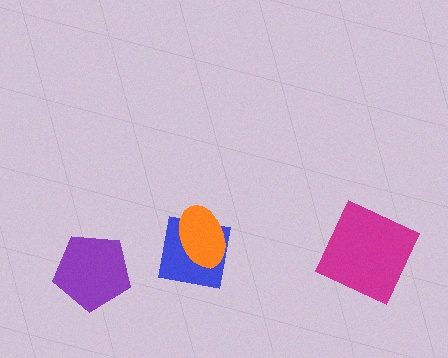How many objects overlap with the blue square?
1 object overlaps with the blue square.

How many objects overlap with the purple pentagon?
0 objects overlap with the purple pentagon.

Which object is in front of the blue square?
The orange ellipse is in front of the blue square.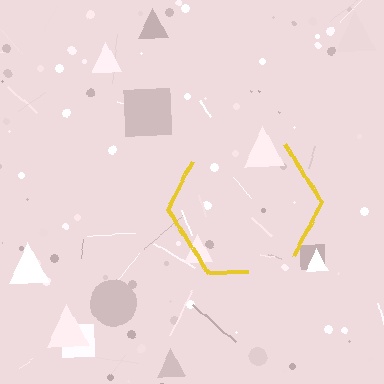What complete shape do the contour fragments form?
The contour fragments form a hexagon.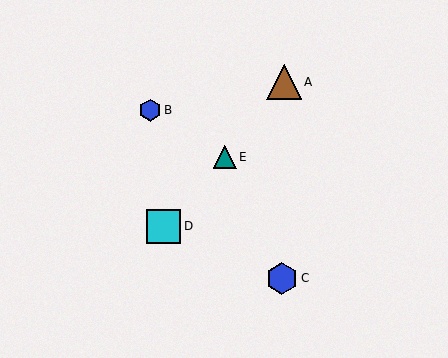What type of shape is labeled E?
Shape E is a teal triangle.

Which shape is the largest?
The brown triangle (labeled A) is the largest.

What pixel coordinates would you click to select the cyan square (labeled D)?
Click at (164, 226) to select the cyan square D.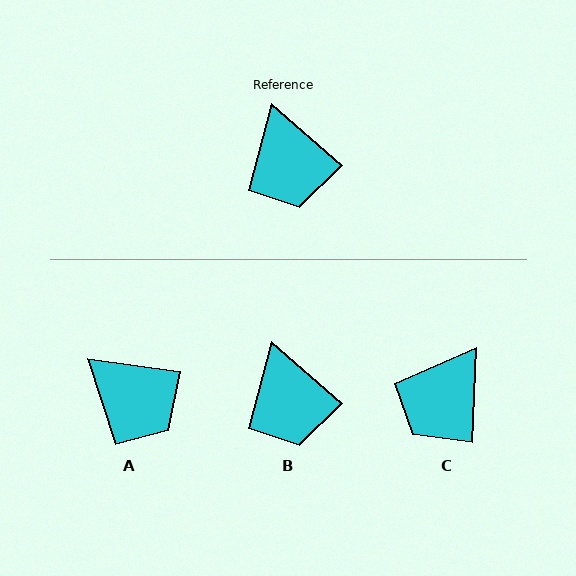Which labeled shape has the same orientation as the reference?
B.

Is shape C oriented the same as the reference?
No, it is off by about 52 degrees.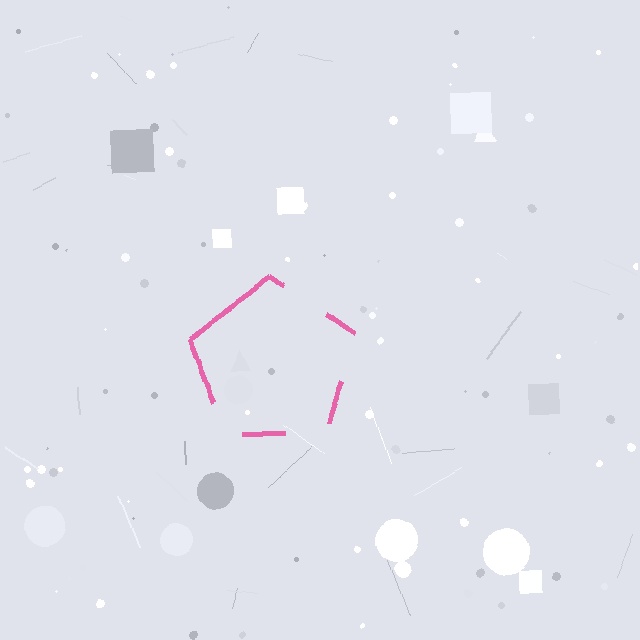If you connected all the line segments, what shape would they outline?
They would outline a pentagon.